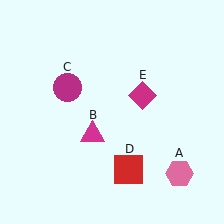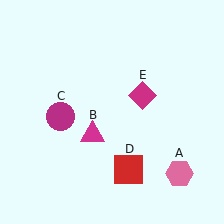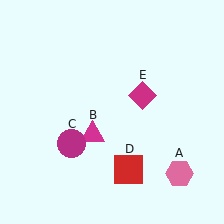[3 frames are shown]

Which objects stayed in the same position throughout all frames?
Pink hexagon (object A) and magenta triangle (object B) and red square (object D) and magenta diamond (object E) remained stationary.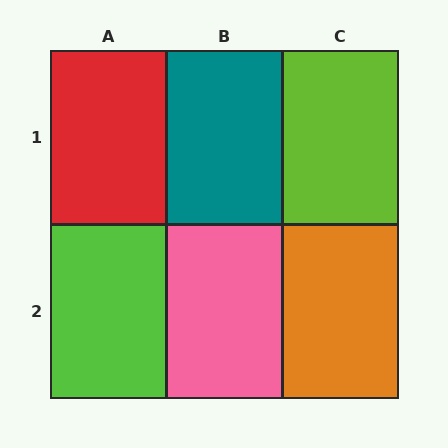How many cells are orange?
1 cell is orange.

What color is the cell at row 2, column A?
Lime.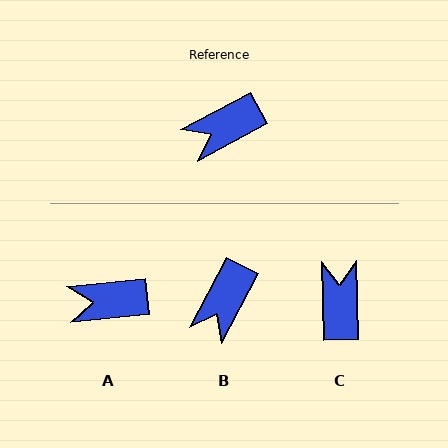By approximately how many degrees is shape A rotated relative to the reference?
Approximately 23 degrees clockwise.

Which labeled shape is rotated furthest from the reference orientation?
C, about 117 degrees away.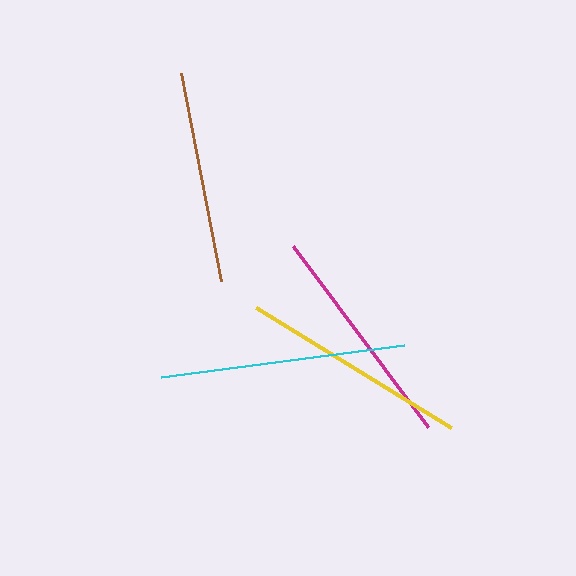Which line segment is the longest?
The cyan line is the longest at approximately 245 pixels.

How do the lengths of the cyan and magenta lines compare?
The cyan and magenta lines are approximately the same length.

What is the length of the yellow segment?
The yellow segment is approximately 229 pixels long.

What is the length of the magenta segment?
The magenta segment is approximately 226 pixels long.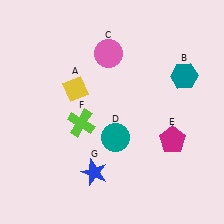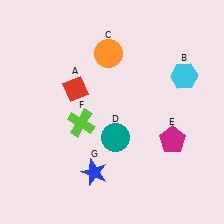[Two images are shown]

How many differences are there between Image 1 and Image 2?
There are 3 differences between the two images.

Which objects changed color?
A changed from yellow to red. B changed from teal to cyan. C changed from pink to orange.